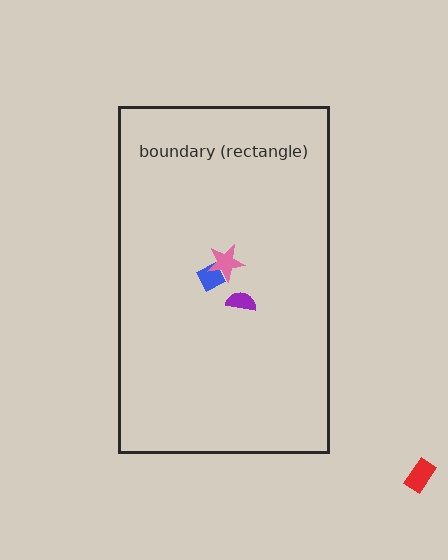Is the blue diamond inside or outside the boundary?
Inside.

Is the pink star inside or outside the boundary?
Inside.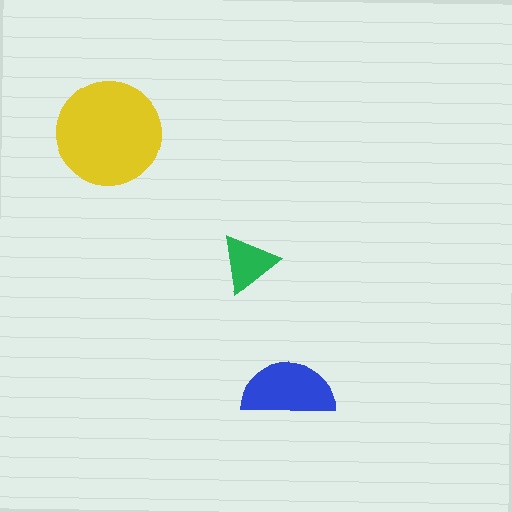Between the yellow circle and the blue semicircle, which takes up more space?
The yellow circle.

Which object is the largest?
The yellow circle.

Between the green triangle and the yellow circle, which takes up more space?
The yellow circle.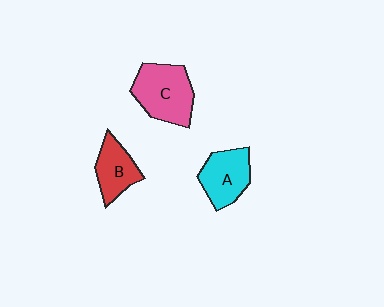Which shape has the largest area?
Shape C (pink).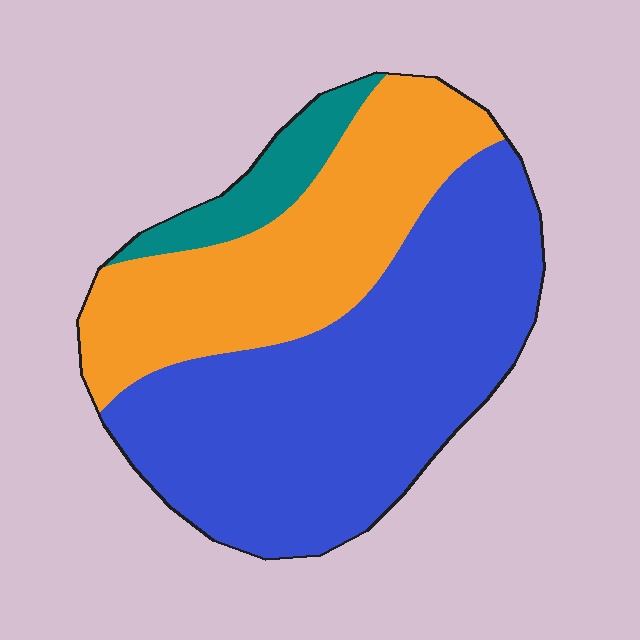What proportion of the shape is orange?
Orange takes up about one third (1/3) of the shape.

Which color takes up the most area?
Blue, at roughly 55%.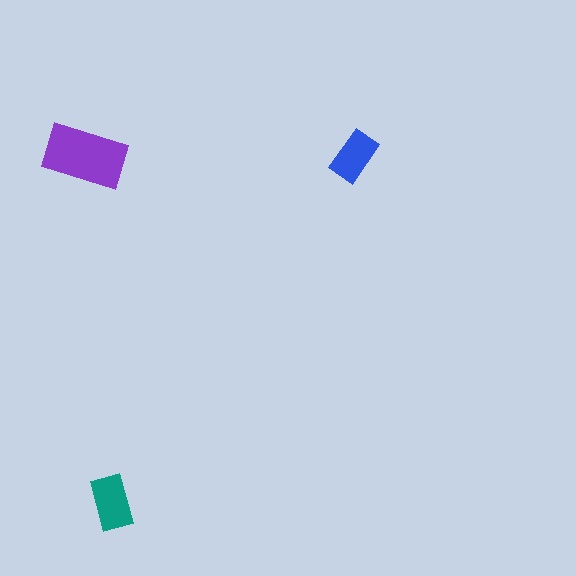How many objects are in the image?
There are 3 objects in the image.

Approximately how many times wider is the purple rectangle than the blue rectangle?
About 1.5 times wider.